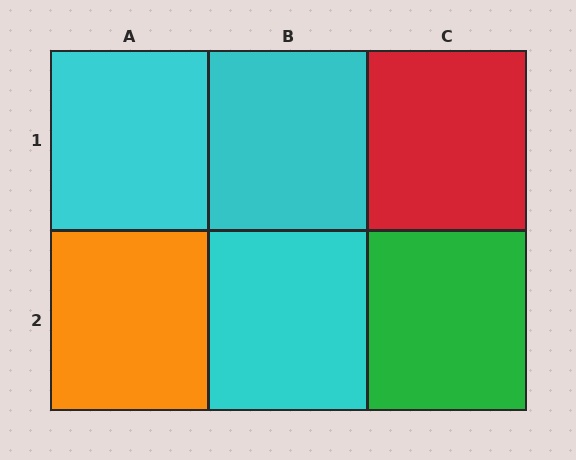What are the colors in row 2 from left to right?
Orange, cyan, green.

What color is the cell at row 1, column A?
Cyan.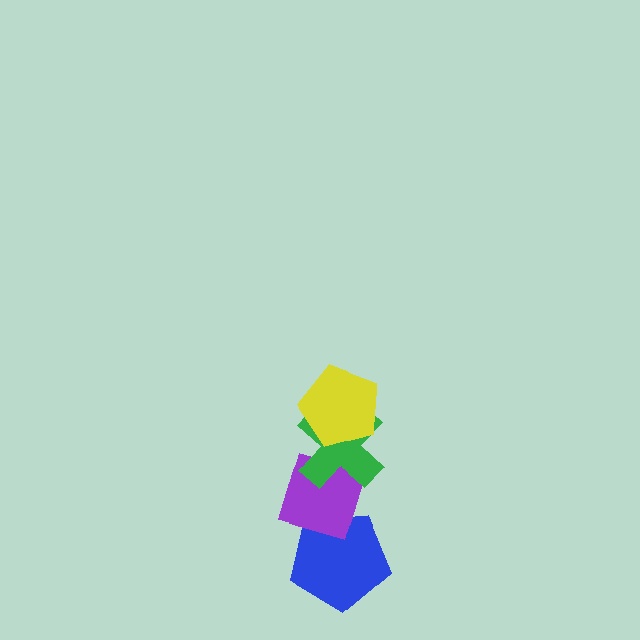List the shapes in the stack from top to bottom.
From top to bottom: the yellow pentagon, the green cross, the purple diamond, the blue pentagon.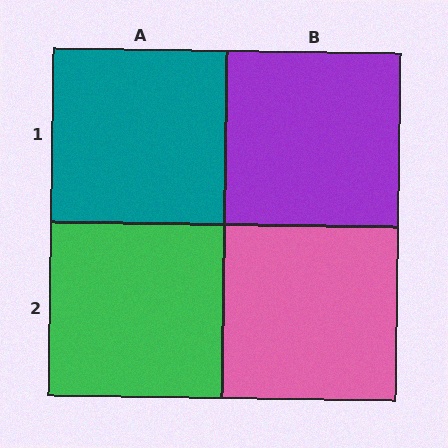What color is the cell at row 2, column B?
Pink.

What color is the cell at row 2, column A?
Green.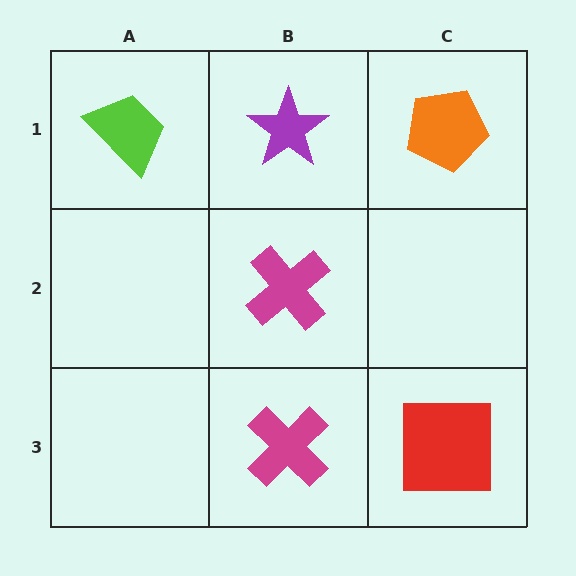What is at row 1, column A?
A lime trapezoid.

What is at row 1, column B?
A purple star.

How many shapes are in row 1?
3 shapes.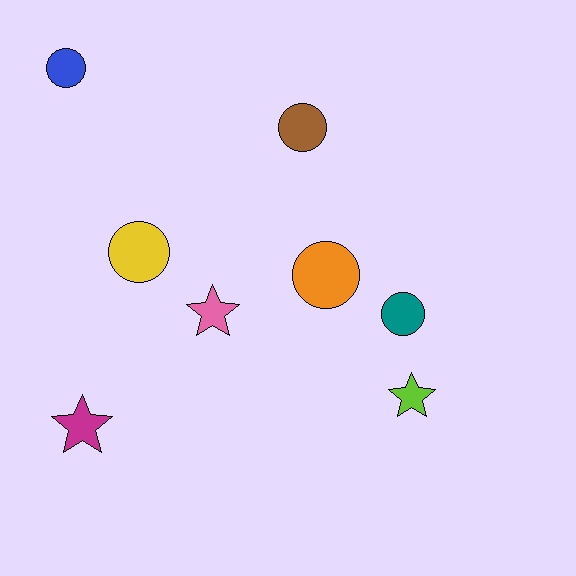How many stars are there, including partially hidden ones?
There are 3 stars.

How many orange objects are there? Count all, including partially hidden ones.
There is 1 orange object.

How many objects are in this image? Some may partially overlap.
There are 8 objects.